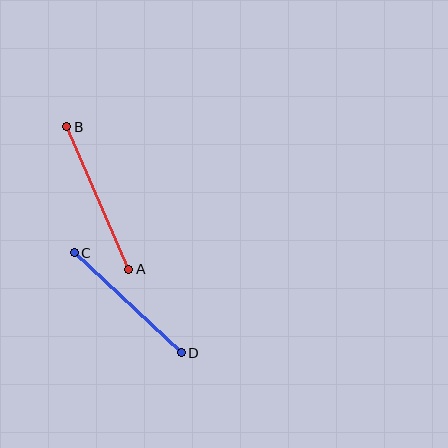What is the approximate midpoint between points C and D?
The midpoint is at approximately (128, 303) pixels.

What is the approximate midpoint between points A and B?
The midpoint is at approximately (98, 198) pixels.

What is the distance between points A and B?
The distance is approximately 156 pixels.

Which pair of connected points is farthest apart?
Points A and B are farthest apart.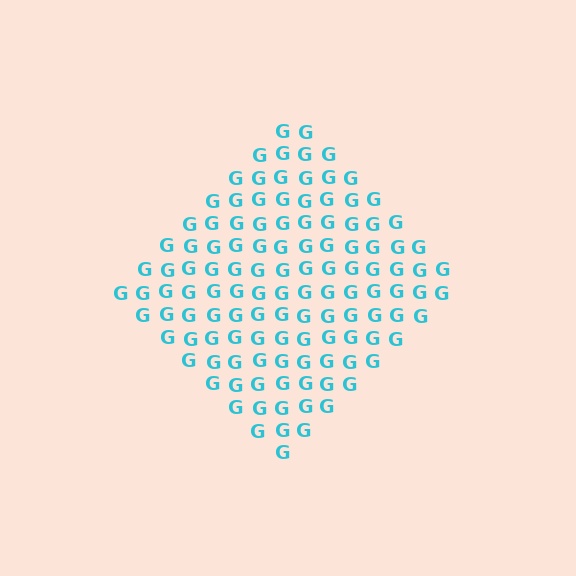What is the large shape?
The large shape is a diamond.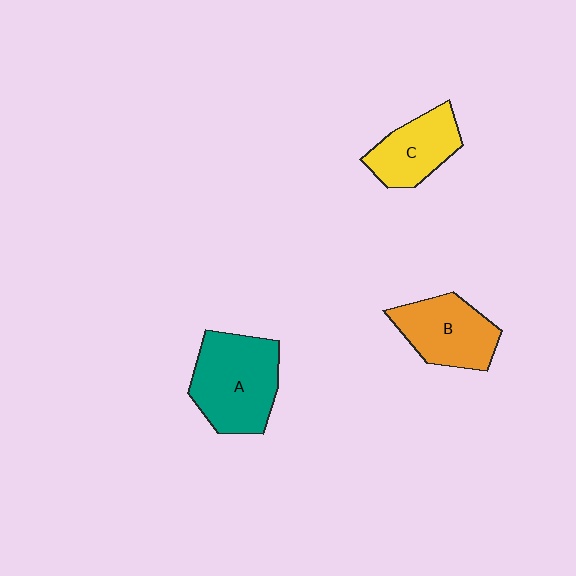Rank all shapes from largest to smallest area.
From largest to smallest: A (teal), B (orange), C (yellow).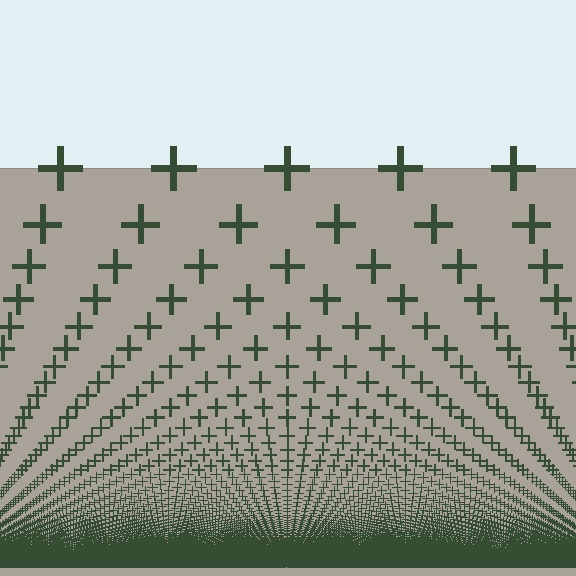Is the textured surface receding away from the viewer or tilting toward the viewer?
The surface appears to tilt toward the viewer. Texture elements get larger and sparser toward the top.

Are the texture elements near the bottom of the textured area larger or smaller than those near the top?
Smaller. The gradient is inverted — elements near the bottom are smaller and denser.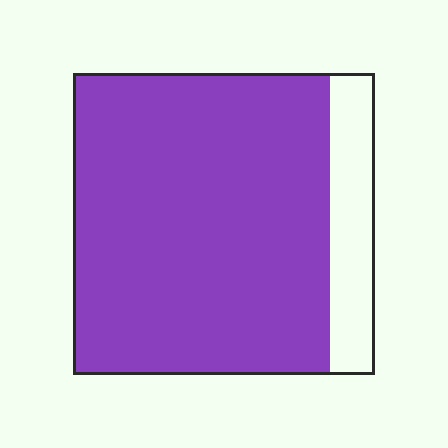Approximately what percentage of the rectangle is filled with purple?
Approximately 85%.